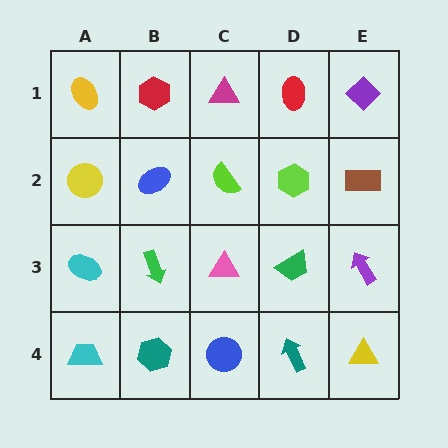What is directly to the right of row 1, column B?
A magenta triangle.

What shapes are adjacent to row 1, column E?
A brown rectangle (row 2, column E), a red ellipse (row 1, column D).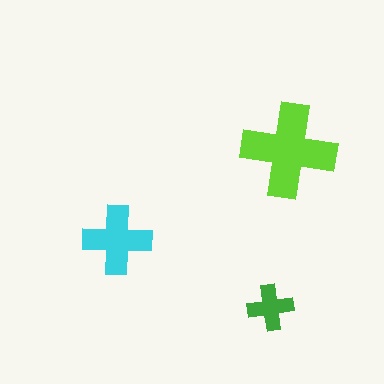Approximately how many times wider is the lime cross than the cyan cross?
About 1.5 times wider.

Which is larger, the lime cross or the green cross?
The lime one.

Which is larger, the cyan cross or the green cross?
The cyan one.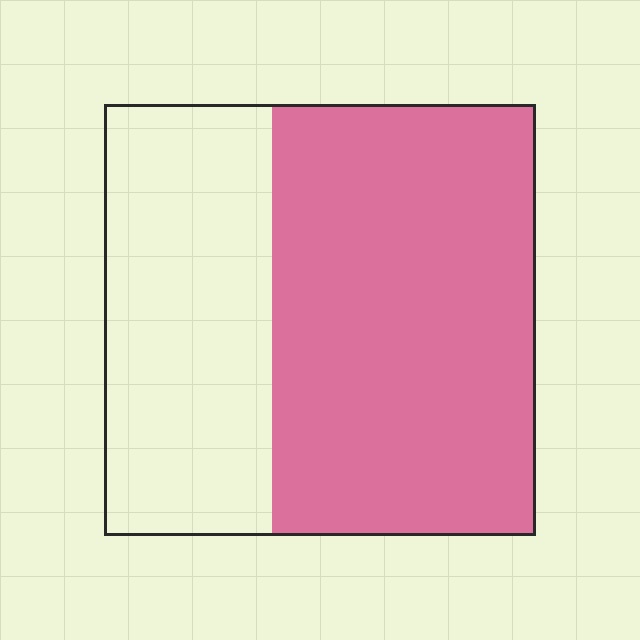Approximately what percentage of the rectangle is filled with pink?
Approximately 60%.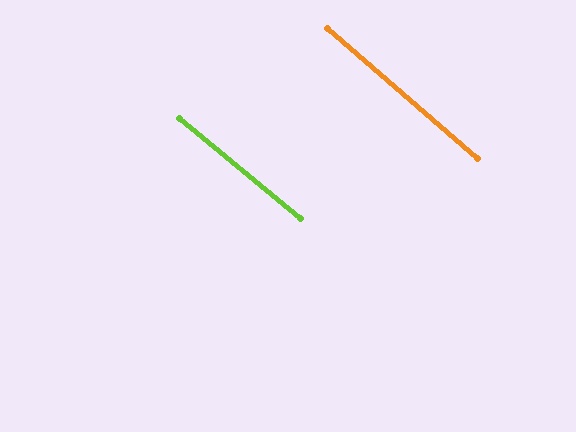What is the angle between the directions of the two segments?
Approximately 1 degree.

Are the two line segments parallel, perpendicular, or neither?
Parallel — their directions differ by only 1.4°.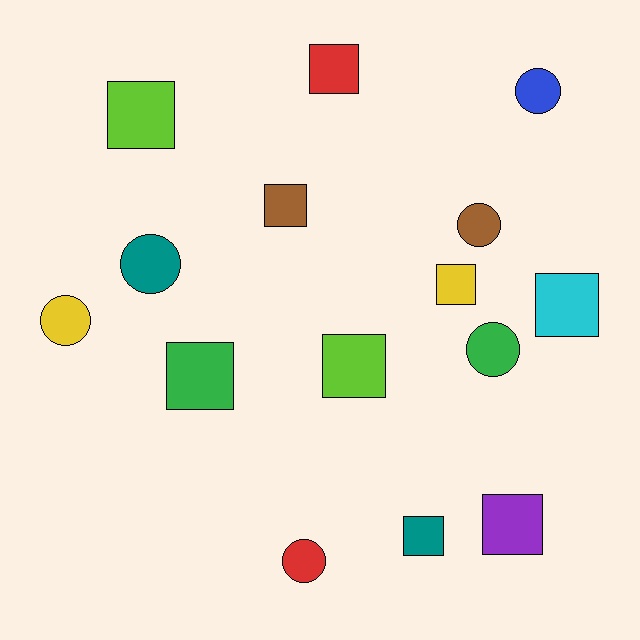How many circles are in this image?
There are 6 circles.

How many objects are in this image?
There are 15 objects.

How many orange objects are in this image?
There are no orange objects.